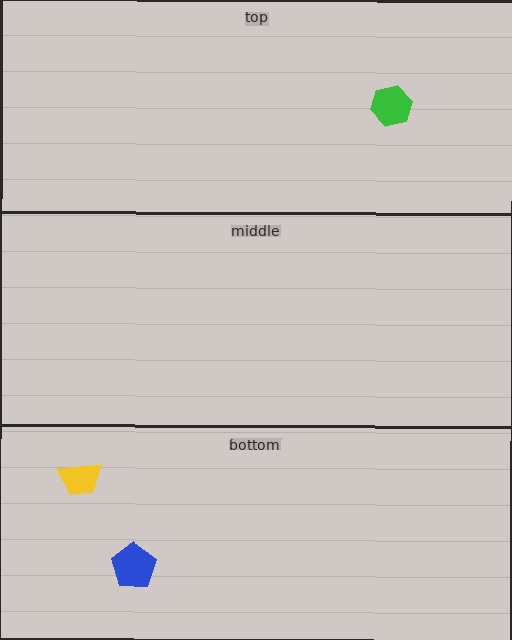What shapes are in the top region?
The green hexagon.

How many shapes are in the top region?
1.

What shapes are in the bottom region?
The yellow trapezoid, the blue pentagon.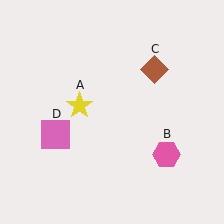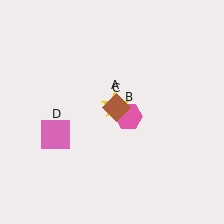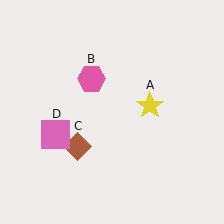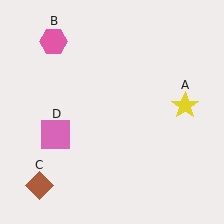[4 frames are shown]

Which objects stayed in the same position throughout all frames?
Pink square (object D) remained stationary.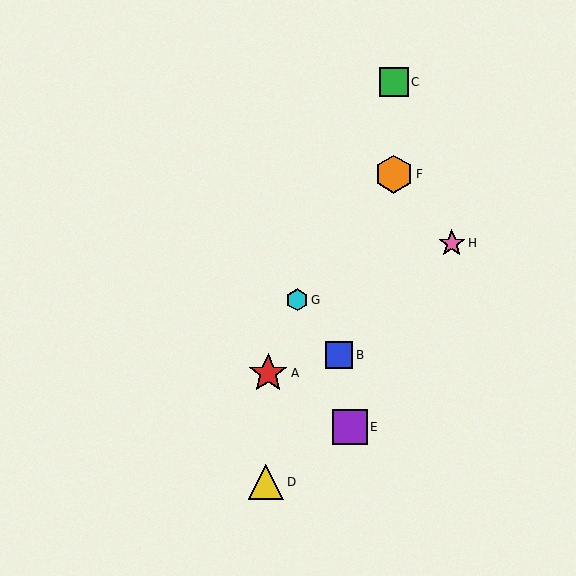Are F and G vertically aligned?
No, F is at x≈394 and G is at x≈297.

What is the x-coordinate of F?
Object F is at x≈394.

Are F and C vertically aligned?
Yes, both are at x≈394.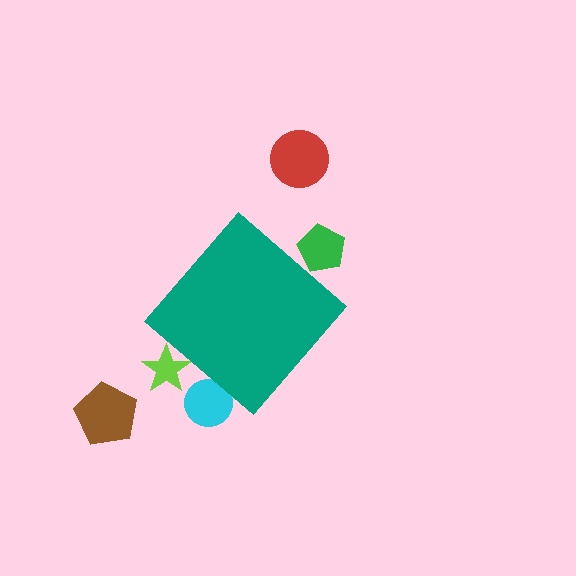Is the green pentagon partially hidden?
Yes, the green pentagon is partially hidden behind the teal diamond.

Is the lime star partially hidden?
Yes, the lime star is partially hidden behind the teal diamond.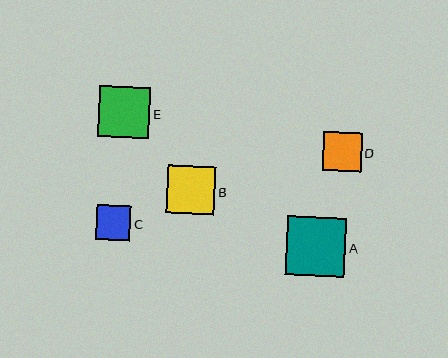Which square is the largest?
Square A is the largest with a size of approximately 59 pixels.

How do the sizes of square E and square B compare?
Square E and square B are approximately the same size.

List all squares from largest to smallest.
From largest to smallest: A, E, B, D, C.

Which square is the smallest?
Square C is the smallest with a size of approximately 34 pixels.